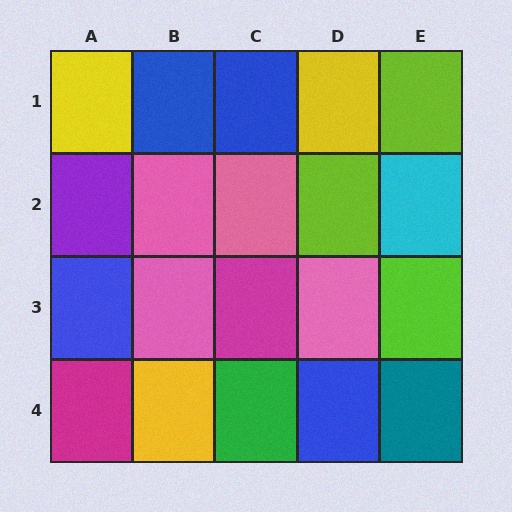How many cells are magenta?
2 cells are magenta.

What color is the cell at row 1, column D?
Yellow.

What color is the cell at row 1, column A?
Yellow.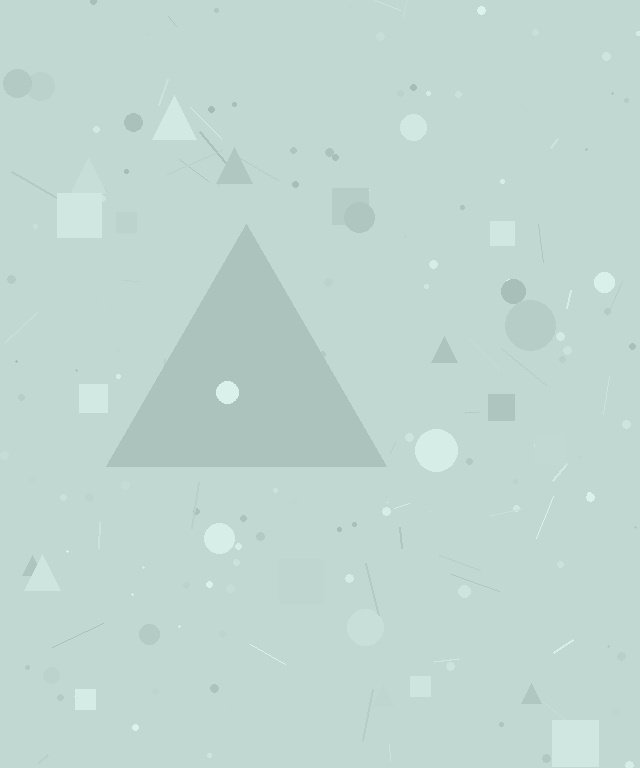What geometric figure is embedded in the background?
A triangle is embedded in the background.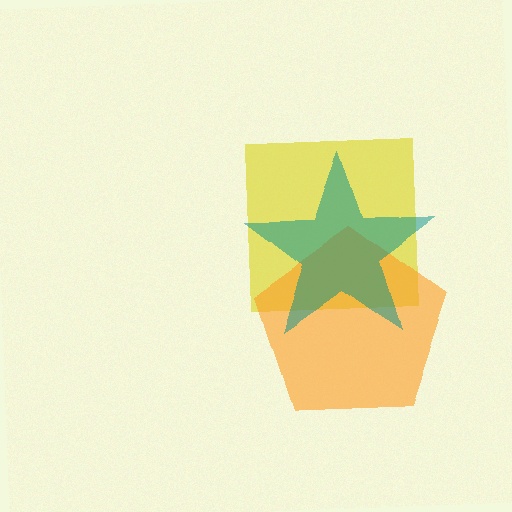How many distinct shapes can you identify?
There are 3 distinct shapes: a yellow square, an orange pentagon, a teal star.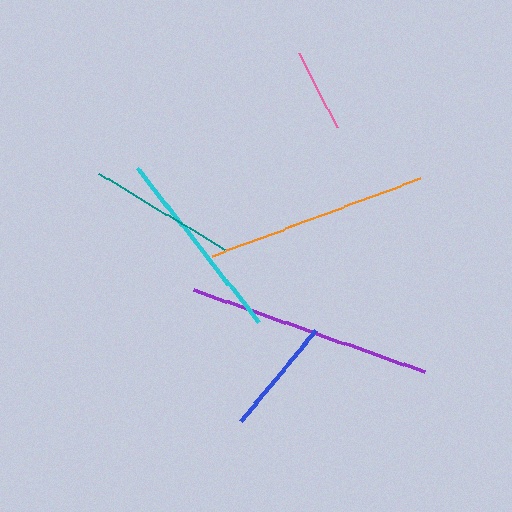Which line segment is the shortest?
The pink line is the shortest at approximately 82 pixels.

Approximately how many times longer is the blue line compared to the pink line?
The blue line is approximately 1.4 times the length of the pink line.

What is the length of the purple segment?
The purple segment is approximately 246 pixels long.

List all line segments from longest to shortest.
From longest to shortest: purple, orange, cyan, teal, blue, pink.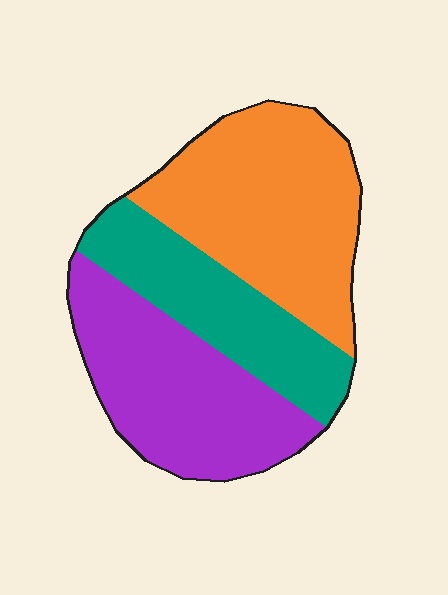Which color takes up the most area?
Orange, at roughly 40%.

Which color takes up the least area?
Teal, at roughly 25%.